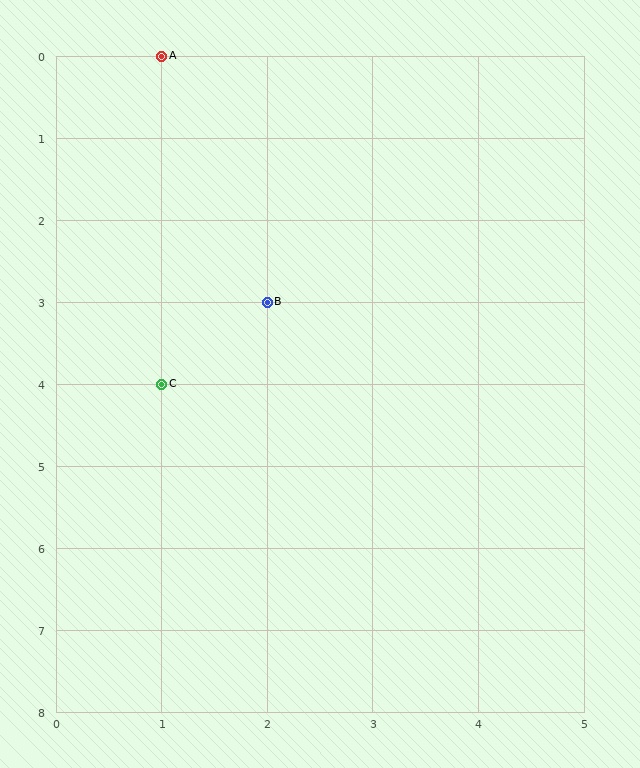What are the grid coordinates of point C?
Point C is at grid coordinates (1, 4).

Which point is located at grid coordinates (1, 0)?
Point A is at (1, 0).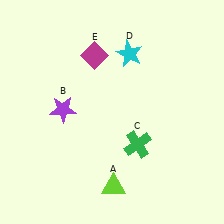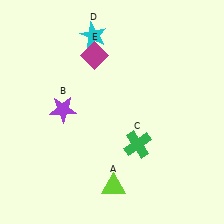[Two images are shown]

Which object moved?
The cyan star (D) moved left.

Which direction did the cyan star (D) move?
The cyan star (D) moved left.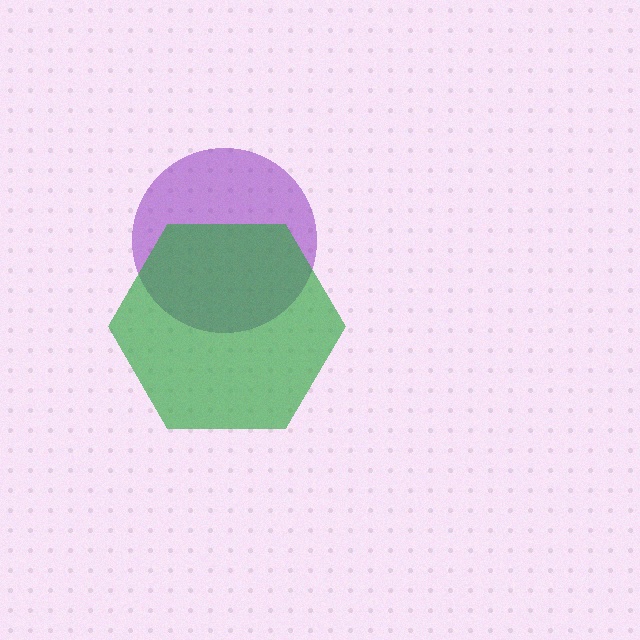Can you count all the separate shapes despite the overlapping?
Yes, there are 2 separate shapes.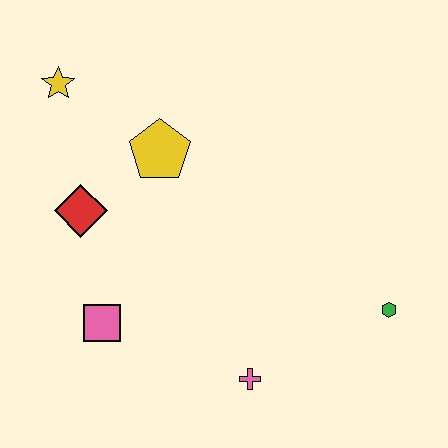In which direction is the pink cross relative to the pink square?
The pink cross is to the right of the pink square.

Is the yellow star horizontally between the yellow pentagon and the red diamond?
No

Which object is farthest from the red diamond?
The green hexagon is farthest from the red diamond.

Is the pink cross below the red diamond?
Yes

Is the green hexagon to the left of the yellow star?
No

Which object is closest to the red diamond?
The yellow pentagon is closest to the red diamond.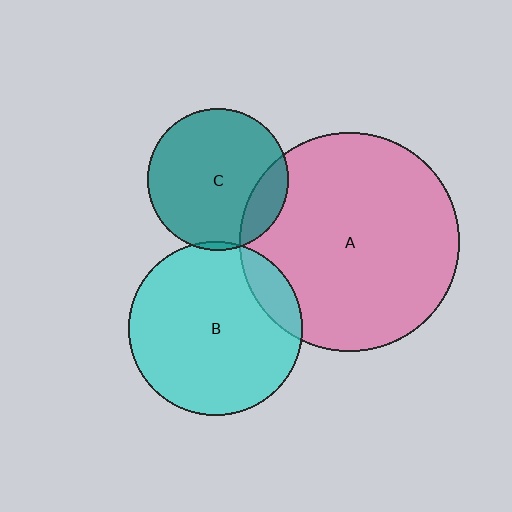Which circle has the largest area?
Circle A (pink).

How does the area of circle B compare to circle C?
Approximately 1.5 times.